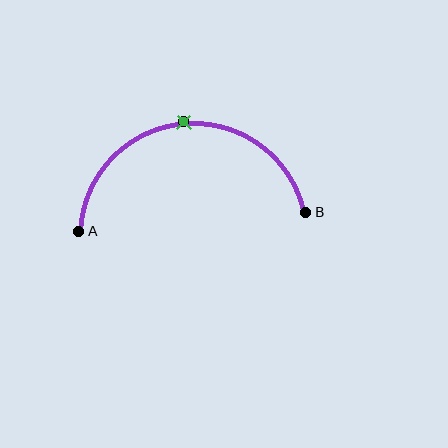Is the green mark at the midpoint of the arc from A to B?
Yes. The green mark lies on the arc at equal arc-length from both A and B — it is the arc midpoint.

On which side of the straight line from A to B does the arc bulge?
The arc bulges above the straight line connecting A and B.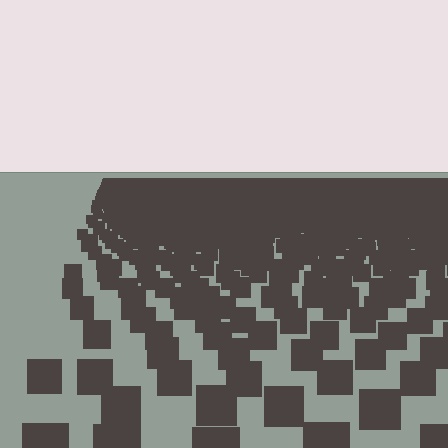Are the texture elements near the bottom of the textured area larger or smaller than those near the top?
Larger. Near the bottom, elements are closer to the viewer and appear at a bigger on-screen size.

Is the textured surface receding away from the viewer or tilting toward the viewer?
The surface is receding away from the viewer. Texture elements get smaller and denser toward the top.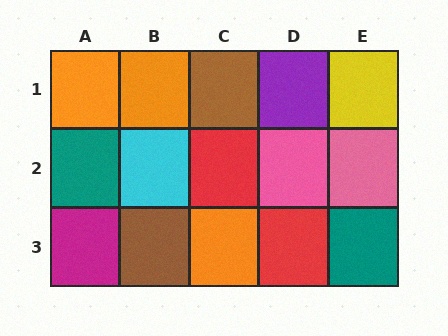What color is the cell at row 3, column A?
Magenta.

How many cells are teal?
2 cells are teal.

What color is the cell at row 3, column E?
Teal.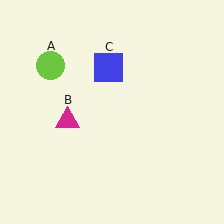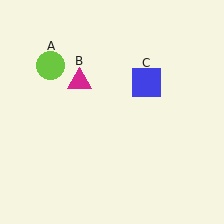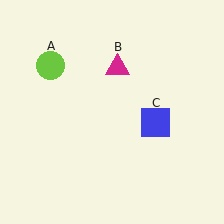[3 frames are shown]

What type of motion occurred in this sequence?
The magenta triangle (object B), blue square (object C) rotated clockwise around the center of the scene.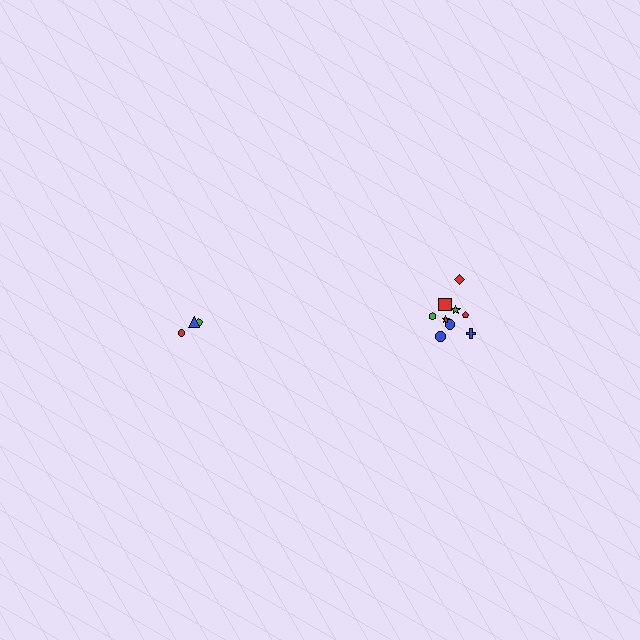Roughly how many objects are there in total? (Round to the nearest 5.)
Roughly 15 objects in total.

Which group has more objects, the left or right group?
The right group.